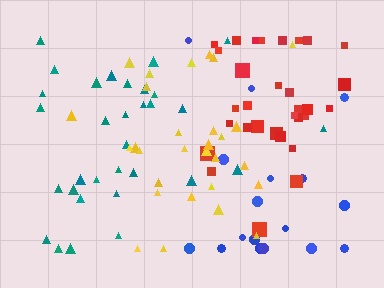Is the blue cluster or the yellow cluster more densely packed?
Yellow.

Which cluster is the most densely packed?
Red.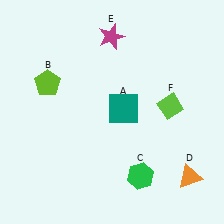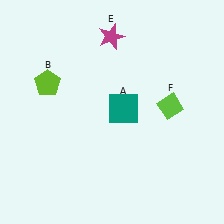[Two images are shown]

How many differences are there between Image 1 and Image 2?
There are 2 differences between the two images.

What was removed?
The orange triangle (D), the green hexagon (C) were removed in Image 2.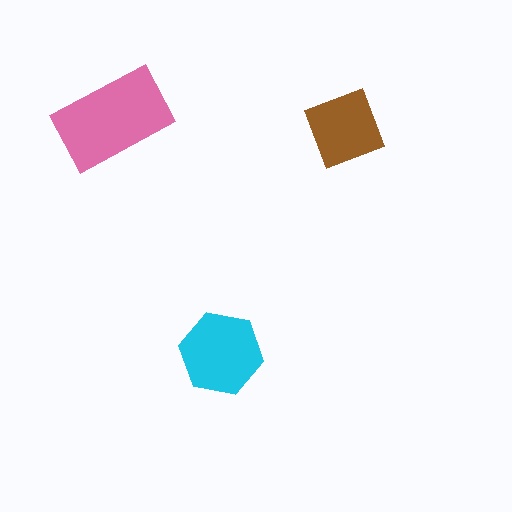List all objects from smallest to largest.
The brown square, the cyan hexagon, the pink rectangle.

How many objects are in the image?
There are 3 objects in the image.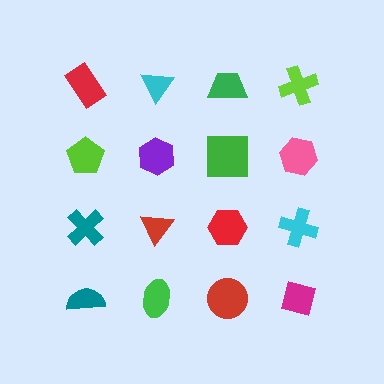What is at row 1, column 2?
A cyan triangle.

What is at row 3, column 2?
A red triangle.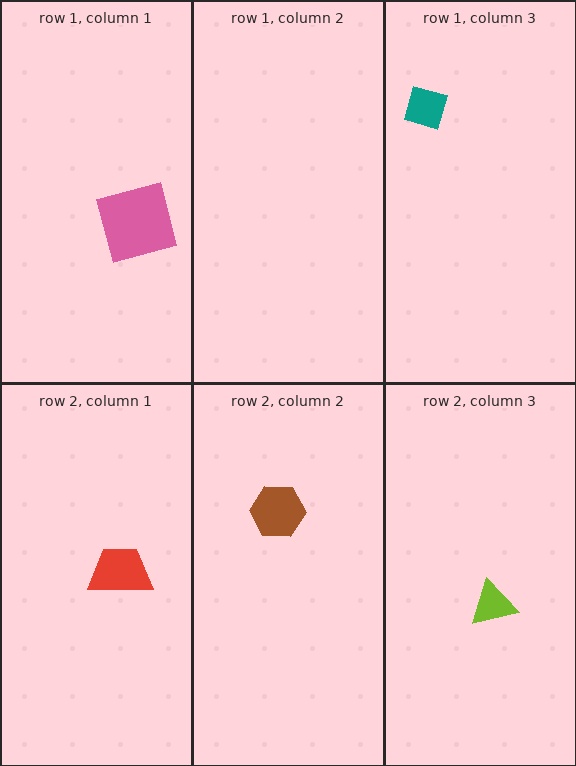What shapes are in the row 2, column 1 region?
The red trapezoid.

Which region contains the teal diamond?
The row 1, column 3 region.